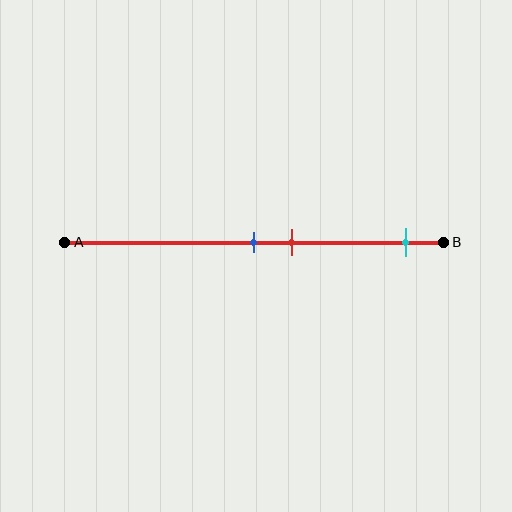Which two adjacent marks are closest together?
The blue and red marks are the closest adjacent pair.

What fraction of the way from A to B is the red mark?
The red mark is approximately 60% (0.6) of the way from A to B.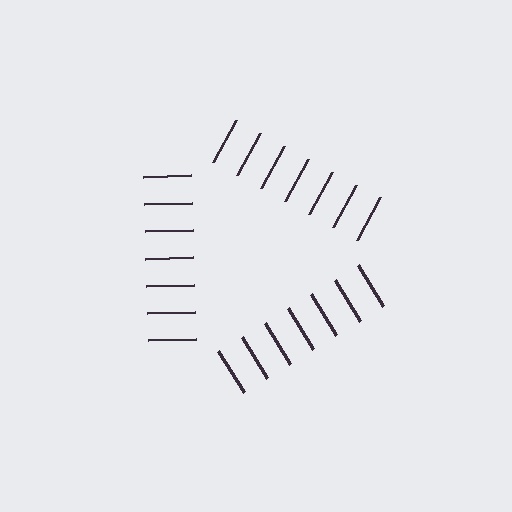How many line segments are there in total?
21 — 7 along each of the 3 edges.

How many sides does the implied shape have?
3 sides — the line-ends trace a triangle.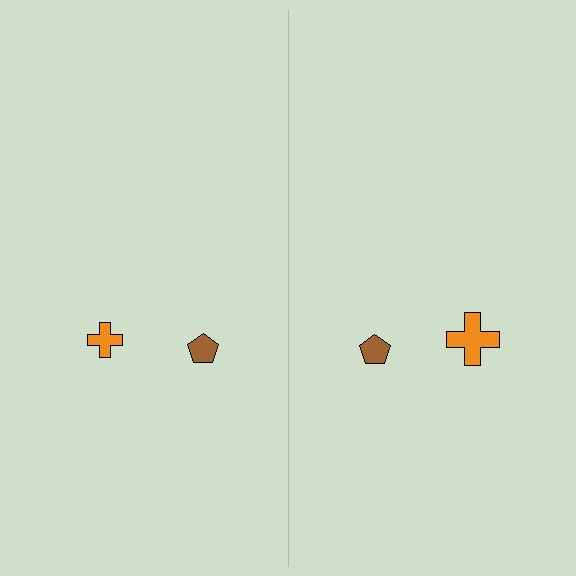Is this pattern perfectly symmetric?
No, the pattern is not perfectly symmetric. The orange cross on the right side has a different size than its mirror counterpart.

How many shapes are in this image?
There are 4 shapes in this image.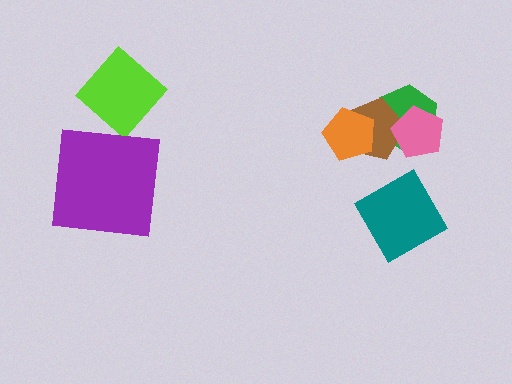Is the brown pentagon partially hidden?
Yes, it is partially covered by another shape.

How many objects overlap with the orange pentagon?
1 object overlaps with the orange pentagon.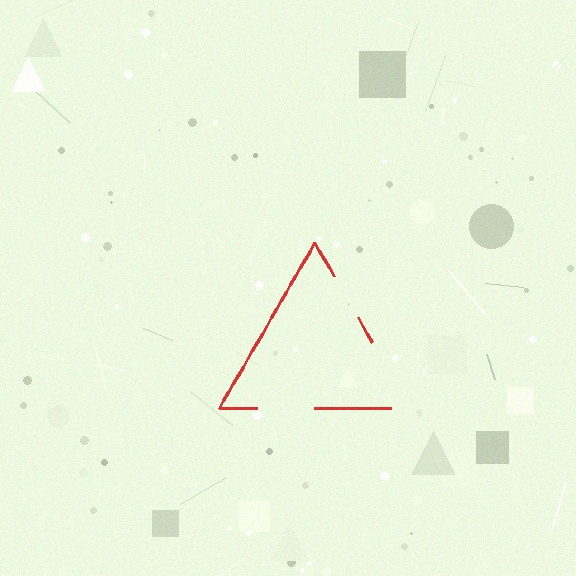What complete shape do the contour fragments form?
The contour fragments form a triangle.